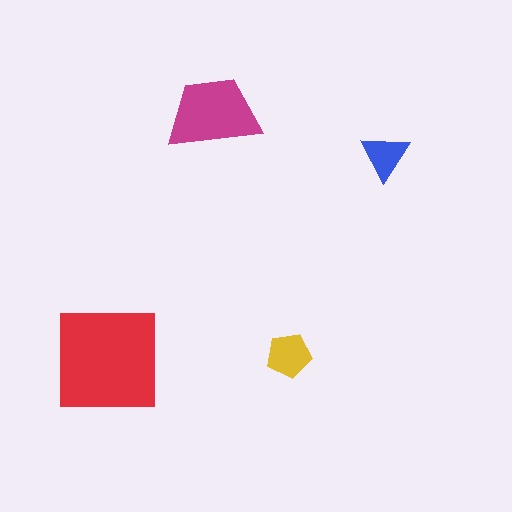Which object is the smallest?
The blue triangle.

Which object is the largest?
The red square.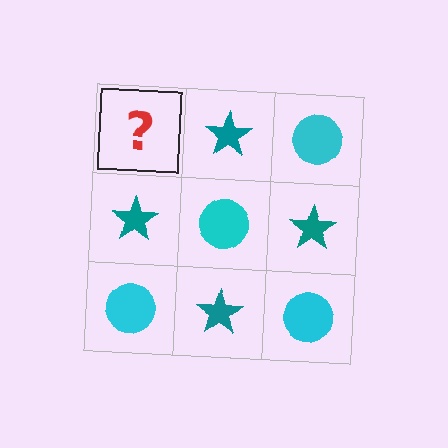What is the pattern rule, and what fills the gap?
The rule is that it alternates cyan circle and teal star in a checkerboard pattern. The gap should be filled with a cyan circle.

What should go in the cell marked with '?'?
The missing cell should contain a cyan circle.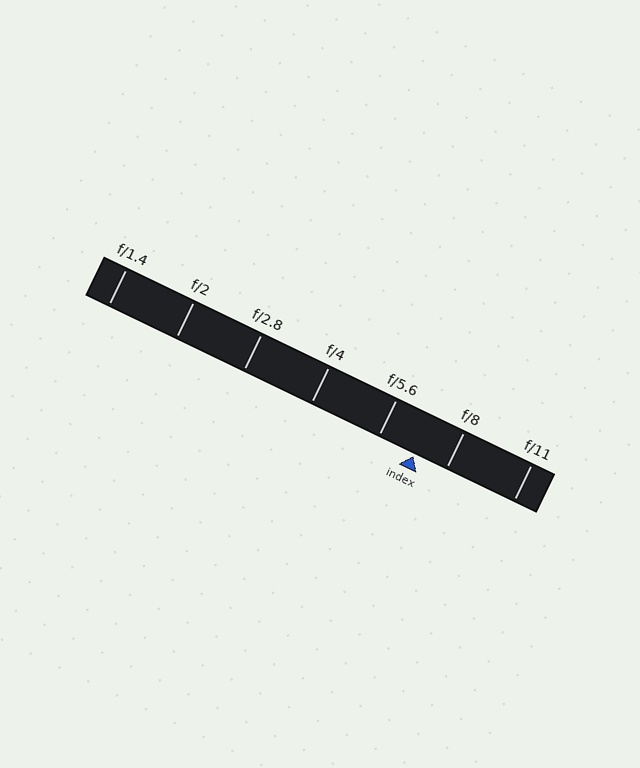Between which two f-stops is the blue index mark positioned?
The index mark is between f/5.6 and f/8.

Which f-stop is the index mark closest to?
The index mark is closest to f/8.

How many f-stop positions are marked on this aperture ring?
There are 7 f-stop positions marked.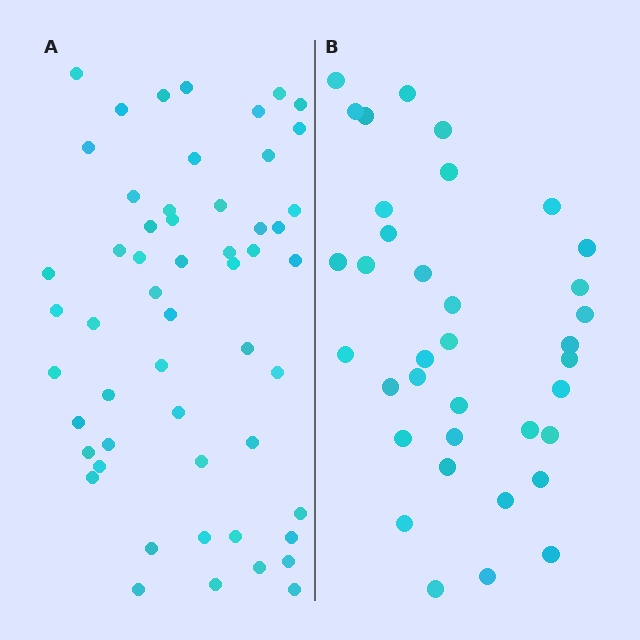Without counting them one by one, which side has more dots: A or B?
Region A (the left region) has more dots.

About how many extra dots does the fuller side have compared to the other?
Region A has approximately 20 more dots than region B.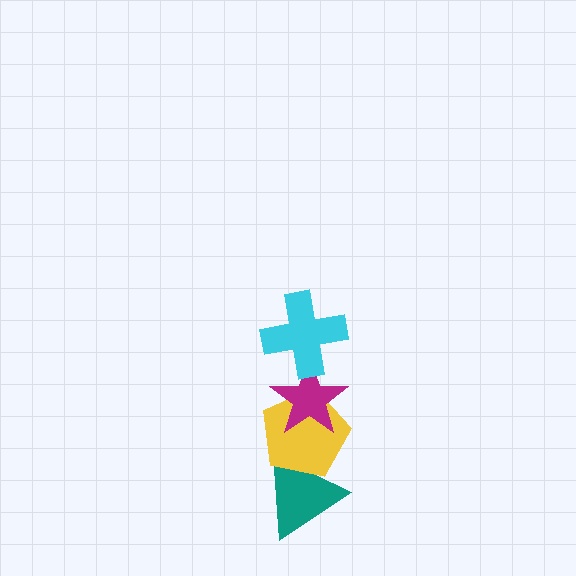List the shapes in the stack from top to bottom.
From top to bottom: the cyan cross, the magenta star, the yellow pentagon, the teal triangle.